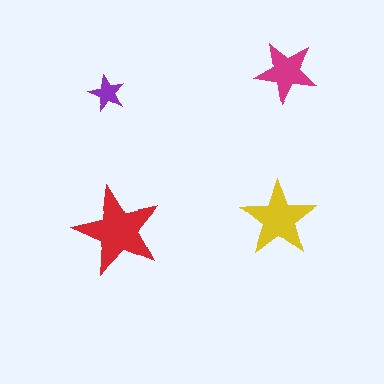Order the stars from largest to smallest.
the red one, the yellow one, the magenta one, the purple one.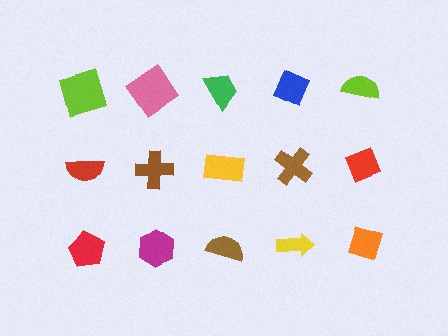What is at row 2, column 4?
A brown cross.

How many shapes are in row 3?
5 shapes.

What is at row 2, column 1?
A red semicircle.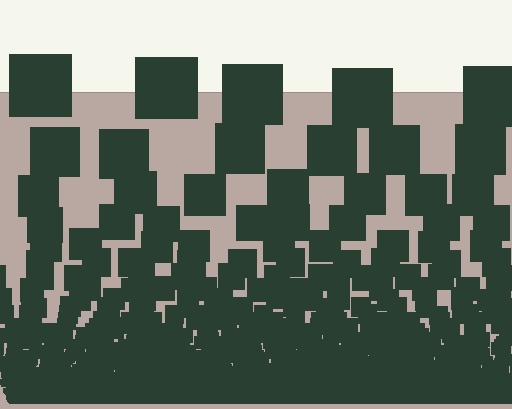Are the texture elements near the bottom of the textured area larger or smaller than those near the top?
Smaller. The gradient is inverted — elements near the bottom are smaller and denser.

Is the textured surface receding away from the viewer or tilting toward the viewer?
The surface appears to tilt toward the viewer. Texture elements get larger and sparser toward the top.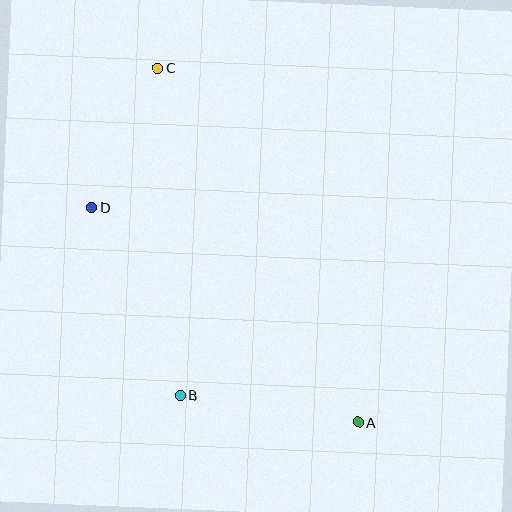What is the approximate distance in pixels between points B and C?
The distance between B and C is approximately 328 pixels.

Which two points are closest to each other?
Points C and D are closest to each other.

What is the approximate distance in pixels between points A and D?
The distance between A and D is approximately 342 pixels.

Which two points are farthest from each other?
Points A and C are farthest from each other.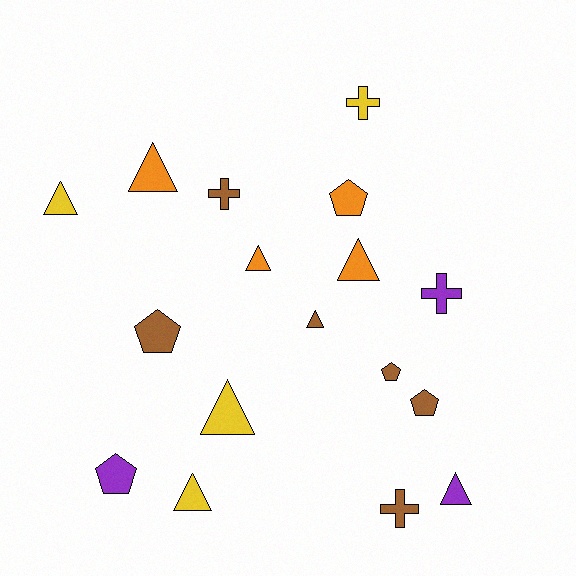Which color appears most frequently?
Brown, with 6 objects.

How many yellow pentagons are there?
There are no yellow pentagons.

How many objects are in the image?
There are 17 objects.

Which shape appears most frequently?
Triangle, with 8 objects.